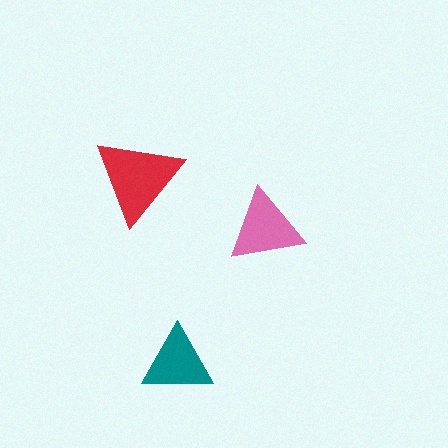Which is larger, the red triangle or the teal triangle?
The red one.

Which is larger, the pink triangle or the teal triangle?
The pink one.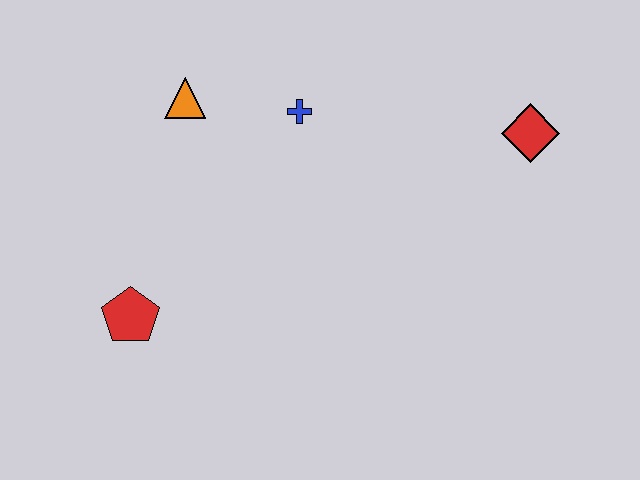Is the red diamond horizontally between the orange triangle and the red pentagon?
No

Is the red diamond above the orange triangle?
No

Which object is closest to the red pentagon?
The orange triangle is closest to the red pentagon.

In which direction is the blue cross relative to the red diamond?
The blue cross is to the left of the red diamond.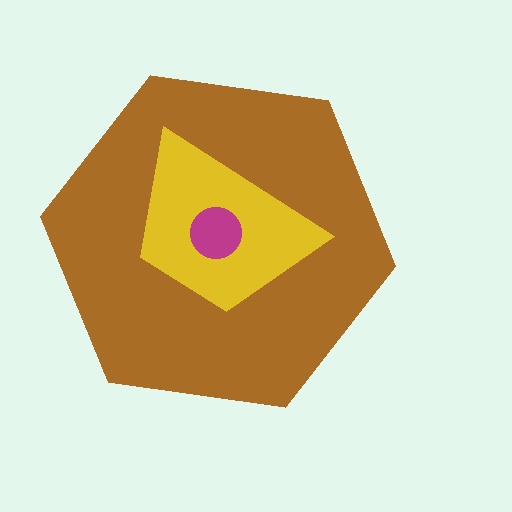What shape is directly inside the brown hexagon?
The yellow trapezoid.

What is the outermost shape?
The brown hexagon.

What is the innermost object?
The magenta circle.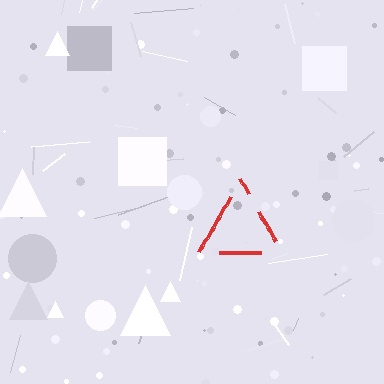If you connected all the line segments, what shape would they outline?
They would outline a triangle.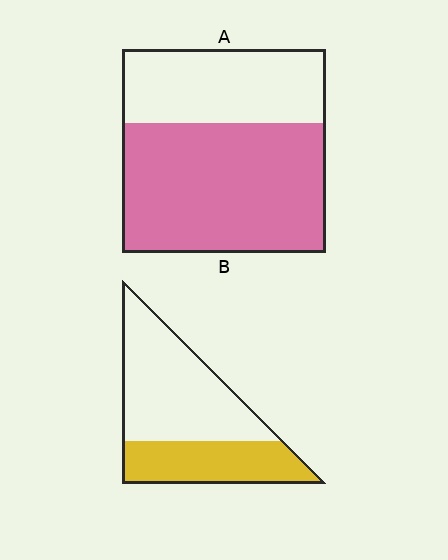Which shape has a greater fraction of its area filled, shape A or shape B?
Shape A.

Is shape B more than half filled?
No.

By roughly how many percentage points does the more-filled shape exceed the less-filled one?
By roughly 25 percentage points (A over B).